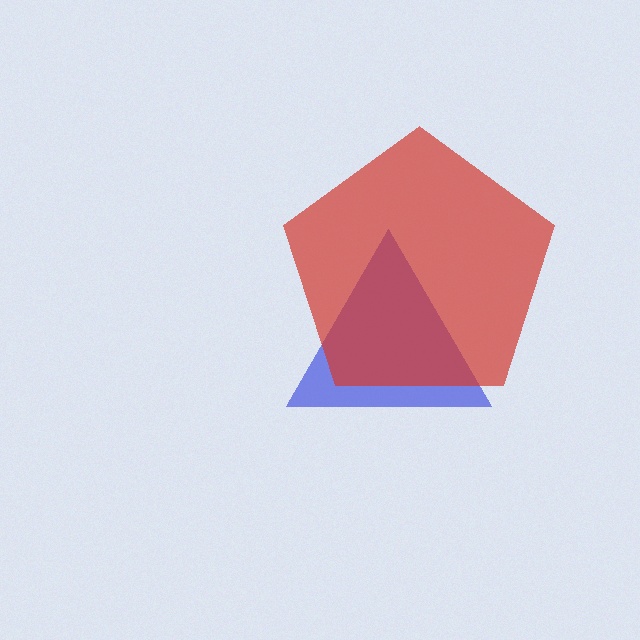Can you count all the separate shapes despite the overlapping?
Yes, there are 2 separate shapes.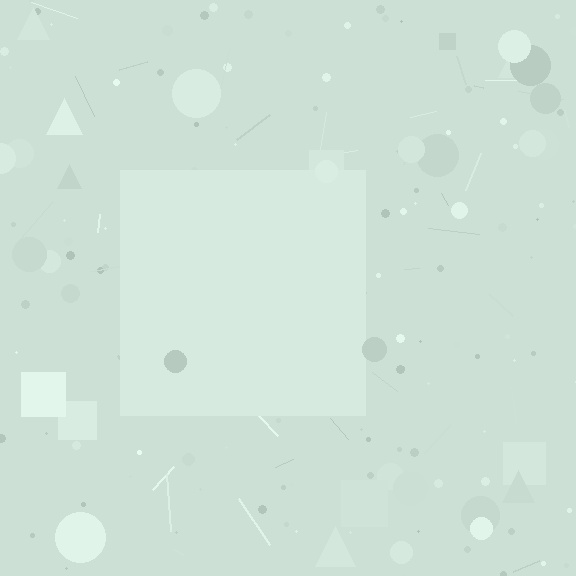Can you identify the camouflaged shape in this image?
The camouflaged shape is a square.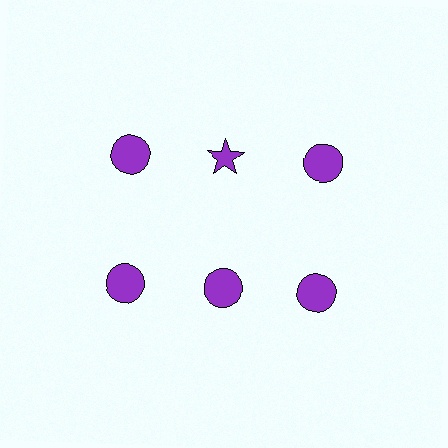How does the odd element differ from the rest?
It has a different shape: star instead of circle.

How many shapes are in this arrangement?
There are 6 shapes arranged in a grid pattern.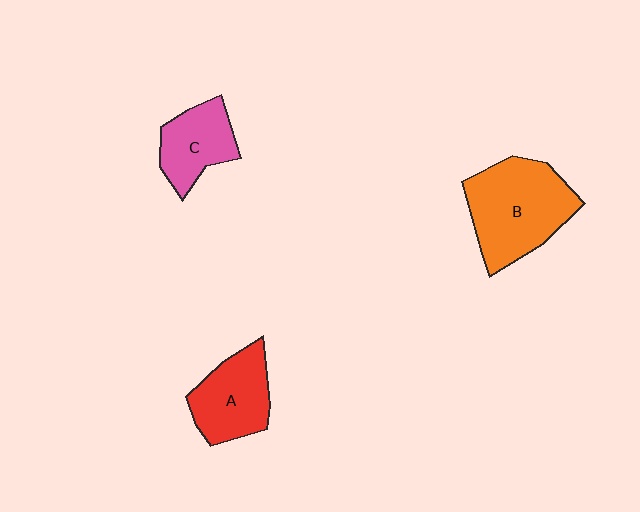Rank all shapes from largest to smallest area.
From largest to smallest: B (orange), A (red), C (pink).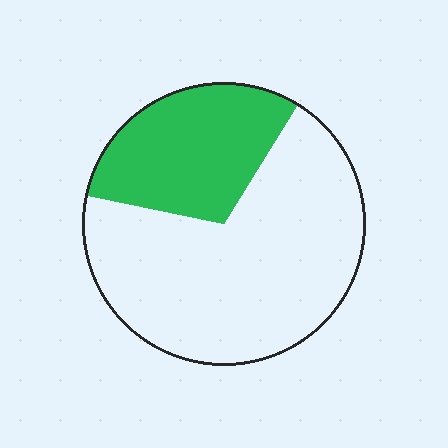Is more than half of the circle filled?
No.